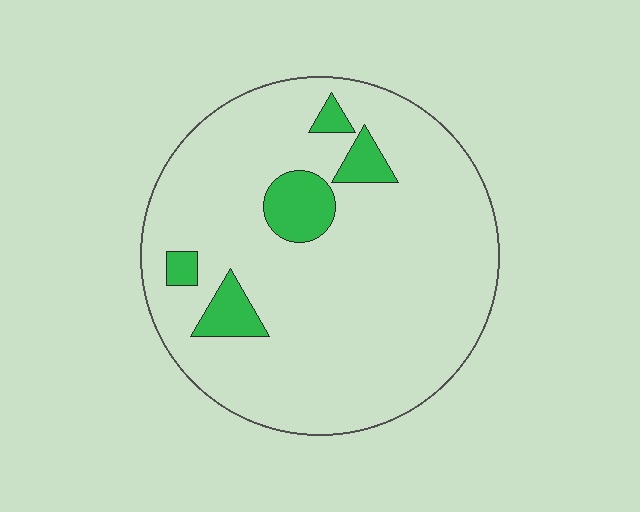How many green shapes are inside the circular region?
5.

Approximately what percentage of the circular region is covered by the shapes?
Approximately 10%.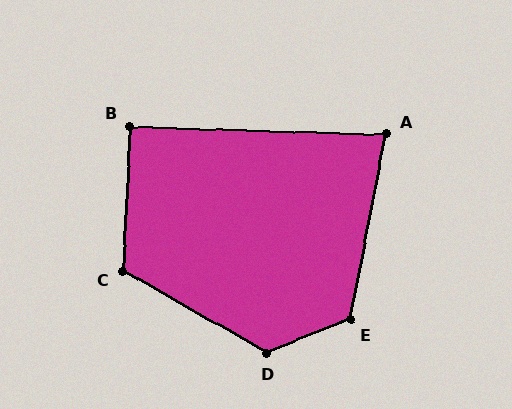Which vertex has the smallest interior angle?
A, at approximately 81 degrees.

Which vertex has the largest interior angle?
D, at approximately 128 degrees.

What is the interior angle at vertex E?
Approximately 123 degrees (obtuse).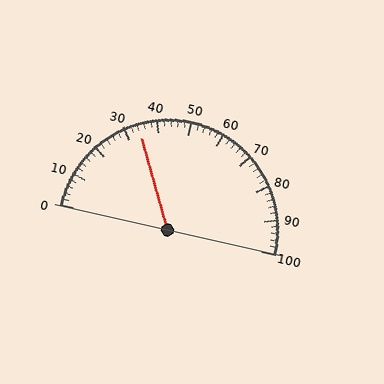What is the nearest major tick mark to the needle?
The nearest major tick mark is 30.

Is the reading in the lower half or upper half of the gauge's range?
The reading is in the lower half of the range (0 to 100).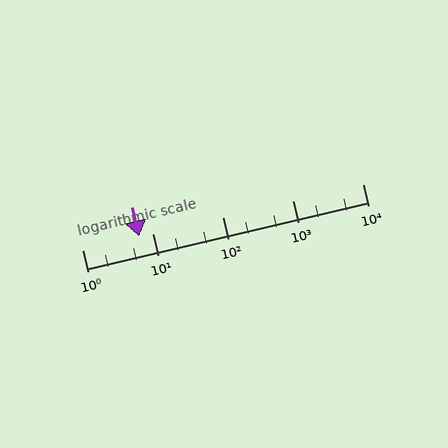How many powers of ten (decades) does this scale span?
The scale spans 4 decades, from 1 to 10000.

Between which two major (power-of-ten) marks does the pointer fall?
The pointer is between 1 and 10.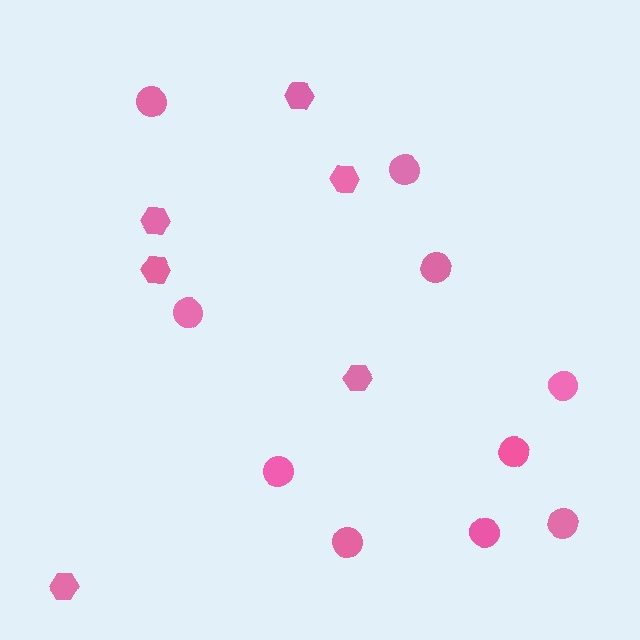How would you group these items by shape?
There are 2 groups: one group of hexagons (6) and one group of circles (10).